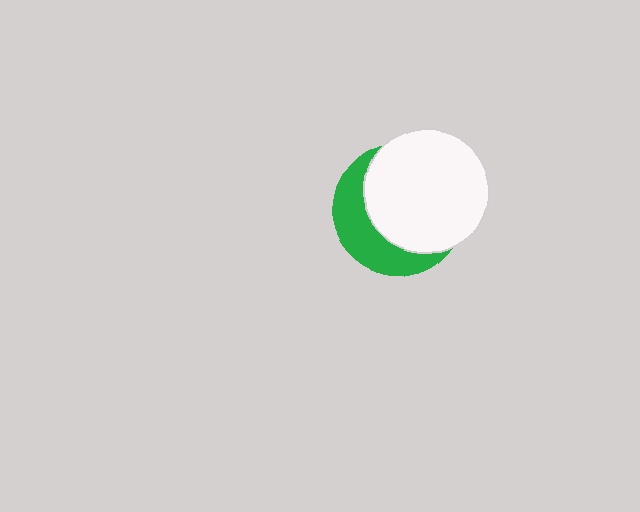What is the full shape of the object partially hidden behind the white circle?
The partially hidden object is a green circle.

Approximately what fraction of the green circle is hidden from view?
Roughly 64% of the green circle is hidden behind the white circle.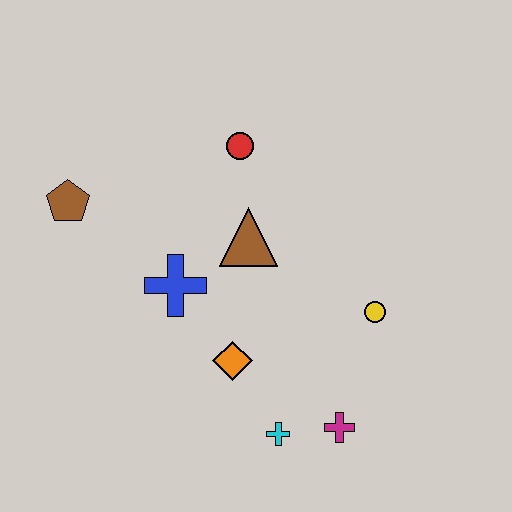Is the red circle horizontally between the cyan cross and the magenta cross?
No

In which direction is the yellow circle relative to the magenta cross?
The yellow circle is above the magenta cross.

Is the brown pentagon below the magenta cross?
No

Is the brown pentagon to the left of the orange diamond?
Yes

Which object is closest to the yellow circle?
The magenta cross is closest to the yellow circle.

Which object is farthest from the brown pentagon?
The magenta cross is farthest from the brown pentagon.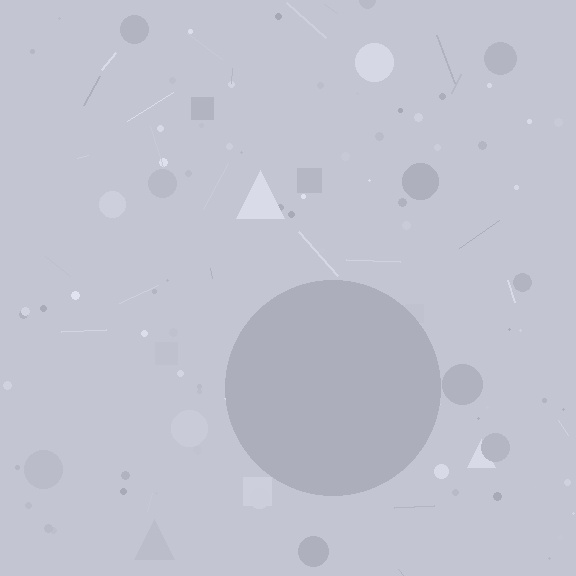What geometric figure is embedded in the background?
A circle is embedded in the background.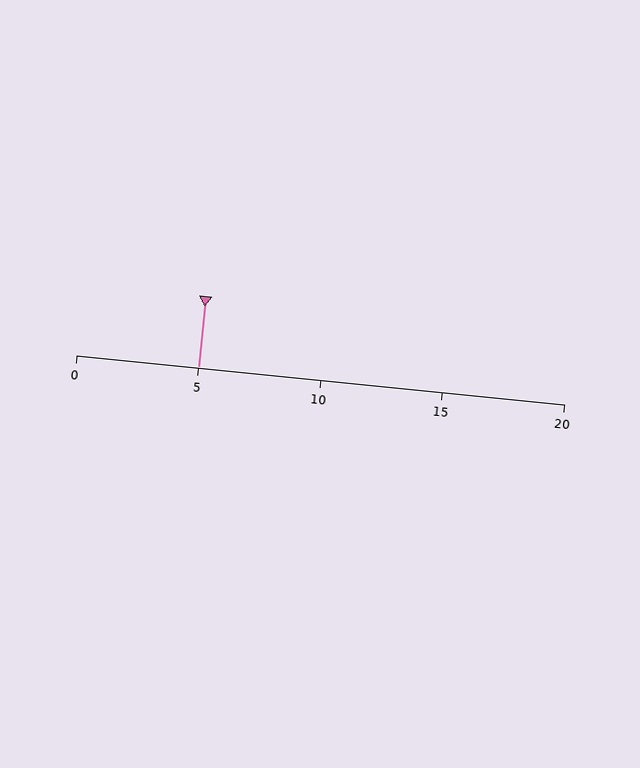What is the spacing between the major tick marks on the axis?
The major ticks are spaced 5 apart.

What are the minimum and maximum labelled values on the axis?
The axis runs from 0 to 20.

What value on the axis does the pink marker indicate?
The marker indicates approximately 5.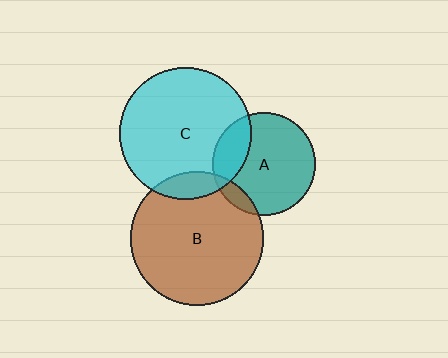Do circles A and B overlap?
Yes.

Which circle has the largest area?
Circle B (brown).